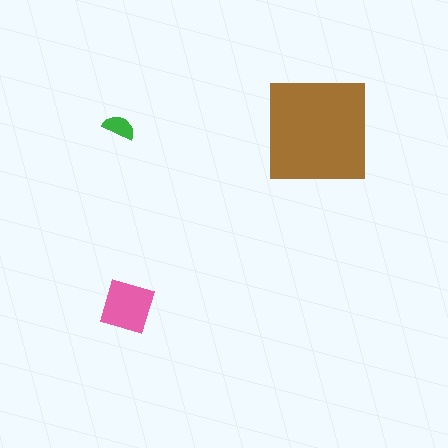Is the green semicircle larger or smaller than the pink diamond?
Smaller.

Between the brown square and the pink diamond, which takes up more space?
The brown square.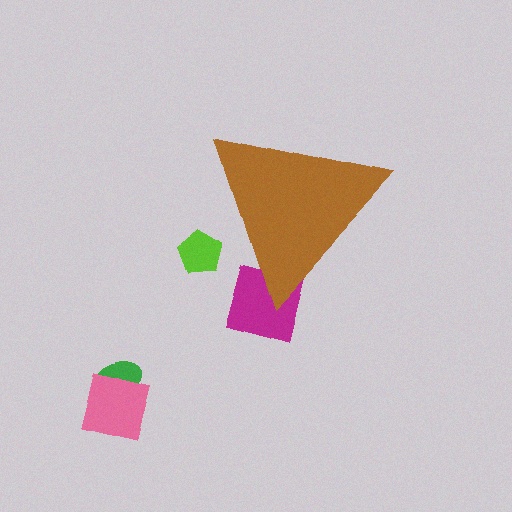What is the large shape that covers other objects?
A brown triangle.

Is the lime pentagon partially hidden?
Yes, the lime pentagon is partially hidden behind the brown triangle.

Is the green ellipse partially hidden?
No, the green ellipse is fully visible.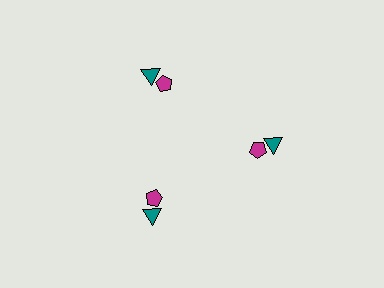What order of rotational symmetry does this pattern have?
This pattern has 3-fold rotational symmetry.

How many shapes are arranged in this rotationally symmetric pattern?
There are 6 shapes, arranged in 3 groups of 2.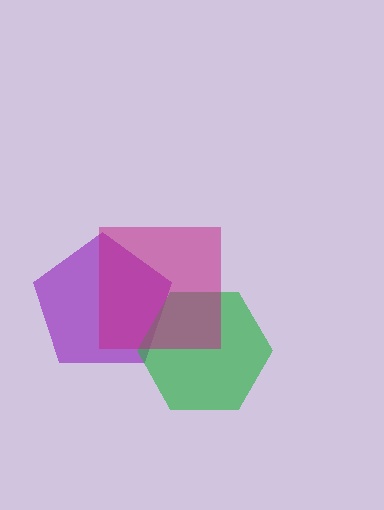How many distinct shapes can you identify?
There are 3 distinct shapes: a purple pentagon, a green hexagon, a magenta square.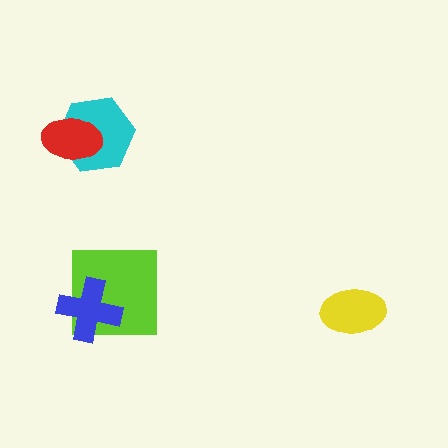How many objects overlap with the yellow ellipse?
0 objects overlap with the yellow ellipse.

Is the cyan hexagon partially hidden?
Yes, it is partially covered by another shape.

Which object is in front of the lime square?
The blue cross is in front of the lime square.